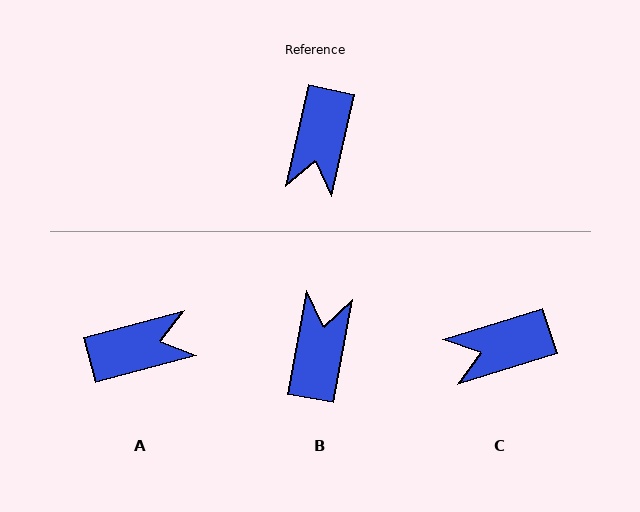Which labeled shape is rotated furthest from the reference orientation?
B, about 177 degrees away.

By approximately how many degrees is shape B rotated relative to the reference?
Approximately 177 degrees clockwise.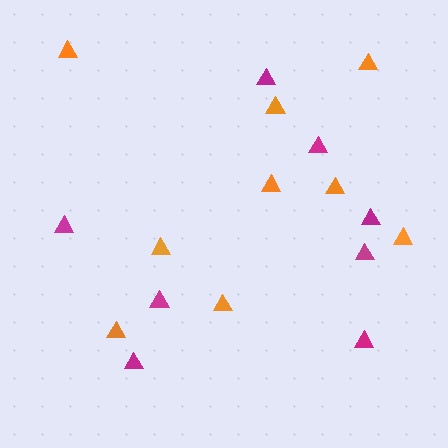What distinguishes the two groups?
There are 2 groups: one group of magenta triangles (8) and one group of orange triangles (9).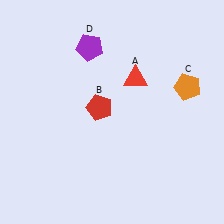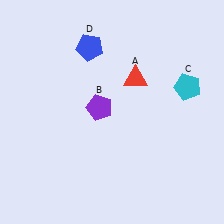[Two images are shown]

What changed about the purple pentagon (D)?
In Image 1, D is purple. In Image 2, it changed to blue.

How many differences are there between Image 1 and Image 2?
There are 3 differences between the two images.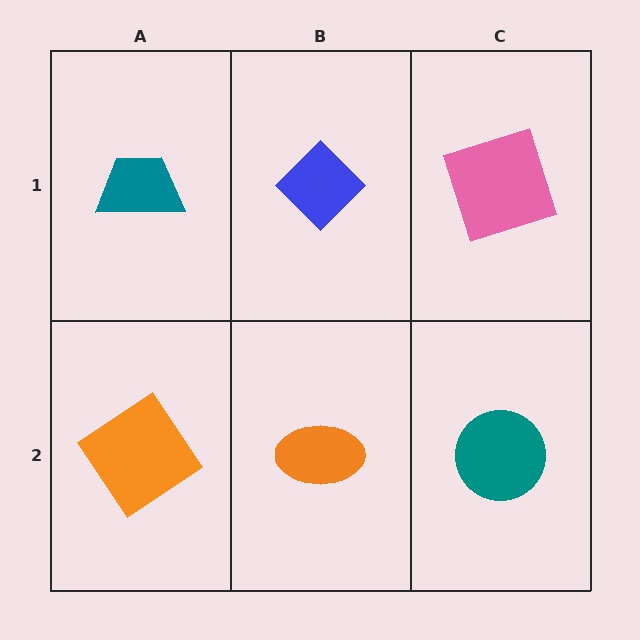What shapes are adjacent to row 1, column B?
An orange ellipse (row 2, column B), a teal trapezoid (row 1, column A), a pink square (row 1, column C).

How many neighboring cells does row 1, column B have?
3.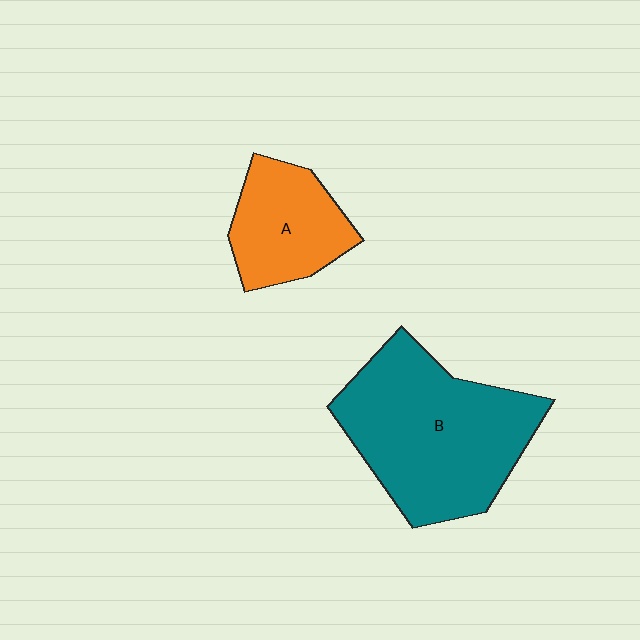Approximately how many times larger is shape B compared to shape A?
Approximately 2.1 times.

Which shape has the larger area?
Shape B (teal).